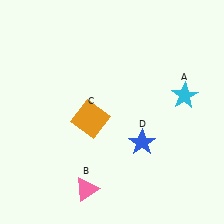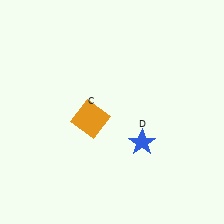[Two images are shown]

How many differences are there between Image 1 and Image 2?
There are 2 differences between the two images.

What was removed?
The cyan star (A), the pink triangle (B) were removed in Image 2.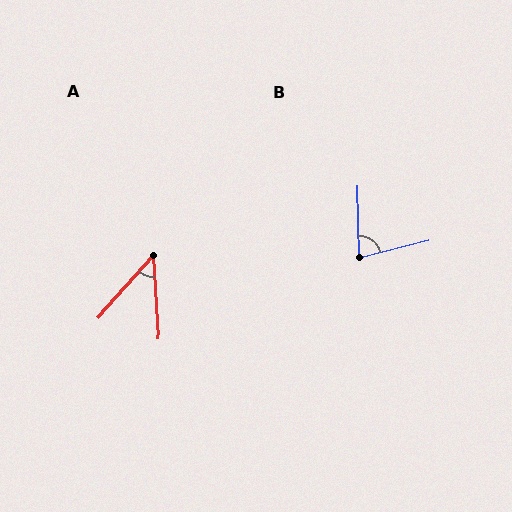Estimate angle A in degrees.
Approximately 45 degrees.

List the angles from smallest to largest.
A (45°), B (77°).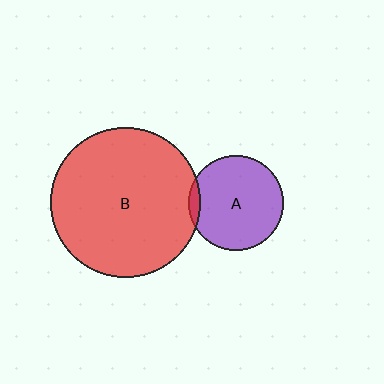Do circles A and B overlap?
Yes.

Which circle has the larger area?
Circle B (red).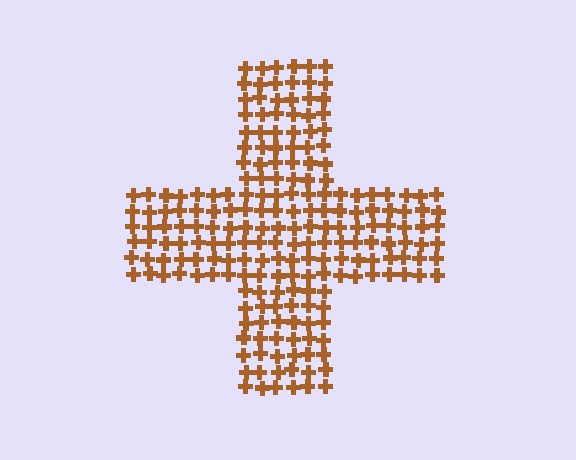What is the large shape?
The large shape is a cross.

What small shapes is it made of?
It is made of small crosses.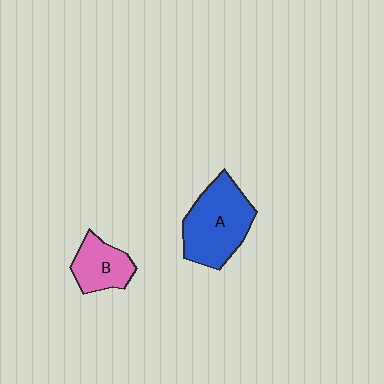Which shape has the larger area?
Shape A (blue).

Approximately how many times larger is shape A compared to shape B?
Approximately 1.7 times.